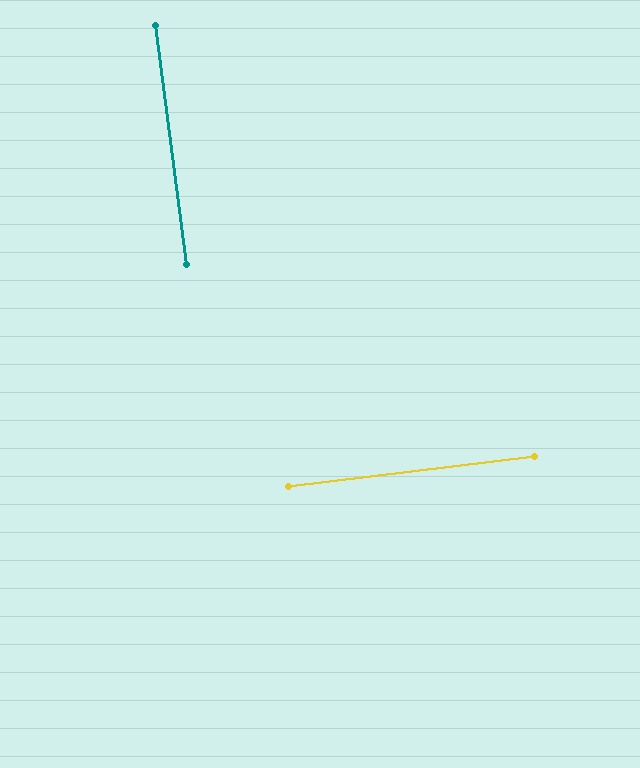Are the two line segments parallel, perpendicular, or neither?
Perpendicular — they meet at approximately 90°.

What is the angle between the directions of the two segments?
Approximately 90 degrees.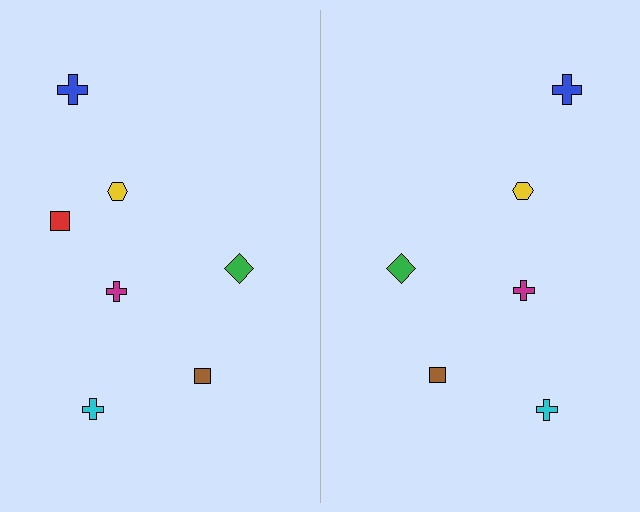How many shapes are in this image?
There are 13 shapes in this image.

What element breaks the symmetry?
A red square is missing from the right side.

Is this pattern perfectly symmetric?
No, the pattern is not perfectly symmetric. A red square is missing from the right side.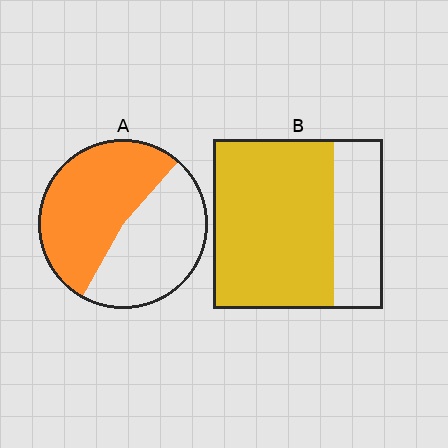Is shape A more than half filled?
Roughly half.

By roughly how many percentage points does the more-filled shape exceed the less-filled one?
By roughly 20 percentage points (B over A).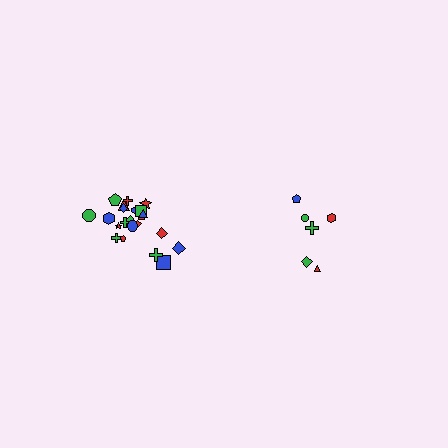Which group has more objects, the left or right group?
The left group.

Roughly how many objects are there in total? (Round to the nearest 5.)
Roughly 30 objects in total.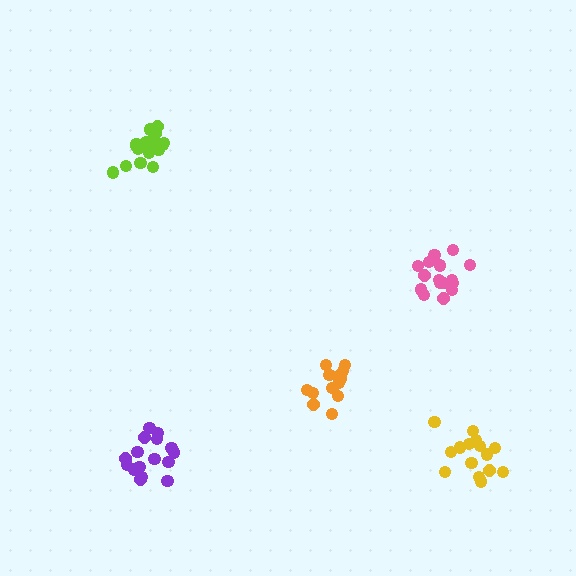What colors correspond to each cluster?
The clusters are colored: lime, orange, pink, purple, yellow.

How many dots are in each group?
Group 1: 19 dots, Group 2: 13 dots, Group 3: 16 dots, Group 4: 16 dots, Group 5: 15 dots (79 total).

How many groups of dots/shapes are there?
There are 5 groups.